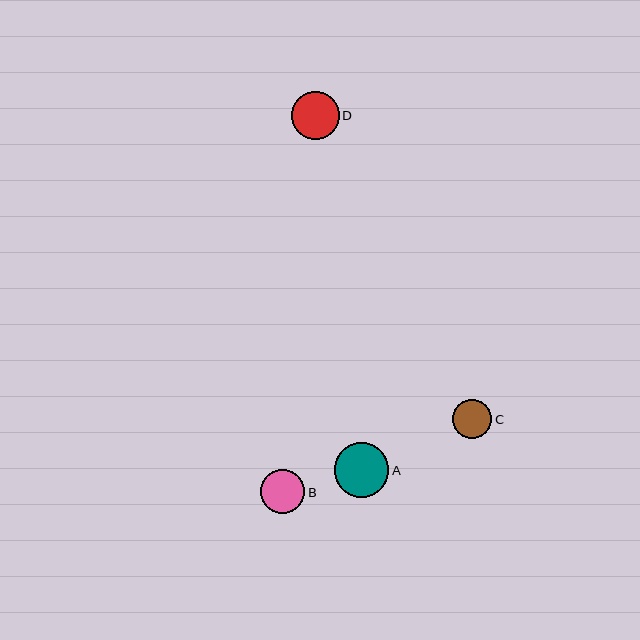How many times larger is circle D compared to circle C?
Circle D is approximately 1.2 times the size of circle C.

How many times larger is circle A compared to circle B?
Circle A is approximately 1.2 times the size of circle B.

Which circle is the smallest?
Circle C is the smallest with a size of approximately 40 pixels.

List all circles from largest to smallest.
From largest to smallest: A, D, B, C.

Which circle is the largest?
Circle A is the largest with a size of approximately 54 pixels.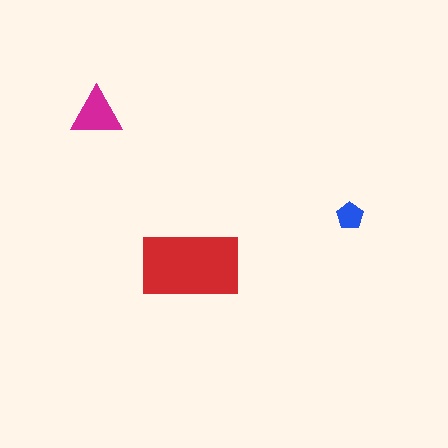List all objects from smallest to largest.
The blue pentagon, the magenta triangle, the red rectangle.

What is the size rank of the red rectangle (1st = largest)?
1st.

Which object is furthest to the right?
The blue pentagon is rightmost.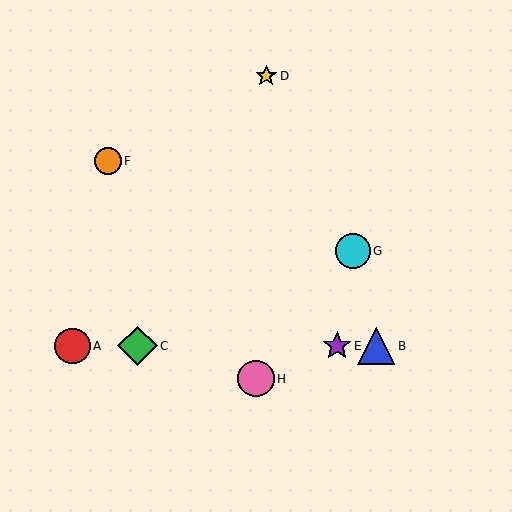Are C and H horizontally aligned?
No, C is at y≈346 and H is at y≈379.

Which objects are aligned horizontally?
Objects A, B, C, E are aligned horizontally.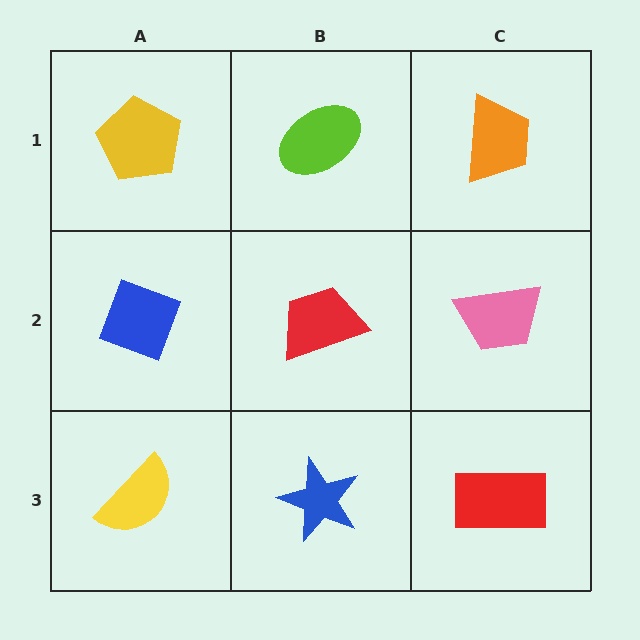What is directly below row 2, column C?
A red rectangle.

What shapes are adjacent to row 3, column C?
A pink trapezoid (row 2, column C), a blue star (row 3, column B).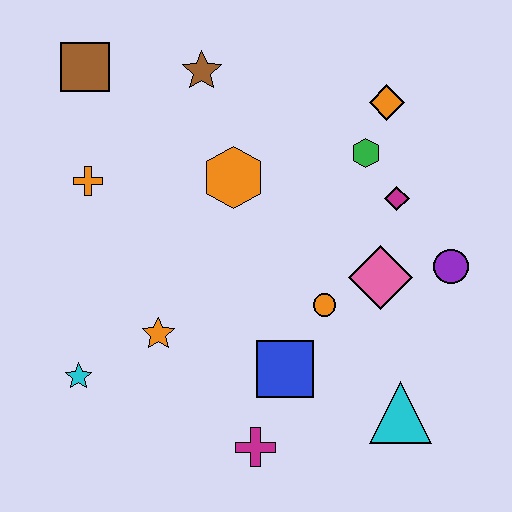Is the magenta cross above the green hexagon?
No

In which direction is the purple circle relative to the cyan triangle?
The purple circle is above the cyan triangle.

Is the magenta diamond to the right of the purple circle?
No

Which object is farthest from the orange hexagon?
The cyan triangle is farthest from the orange hexagon.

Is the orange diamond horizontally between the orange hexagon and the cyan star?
No